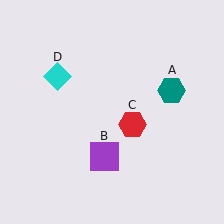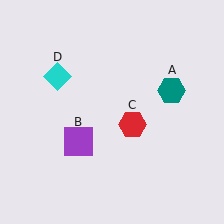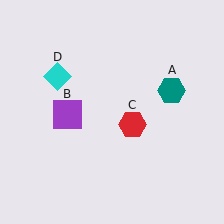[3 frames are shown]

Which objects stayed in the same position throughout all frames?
Teal hexagon (object A) and red hexagon (object C) and cyan diamond (object D) remained stationary.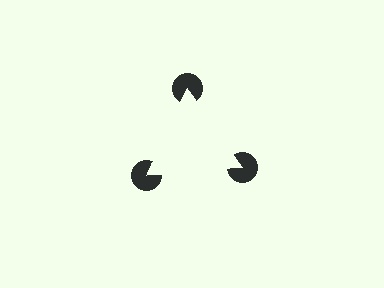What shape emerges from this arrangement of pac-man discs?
An illusory triangle — its edges are inferred from the aligned wedge cuts in the pac-man discs, not physically drawn.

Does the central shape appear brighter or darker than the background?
It typically appears slightly brighter than the background, even though no actual brightness change is drawn.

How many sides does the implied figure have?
3 sides.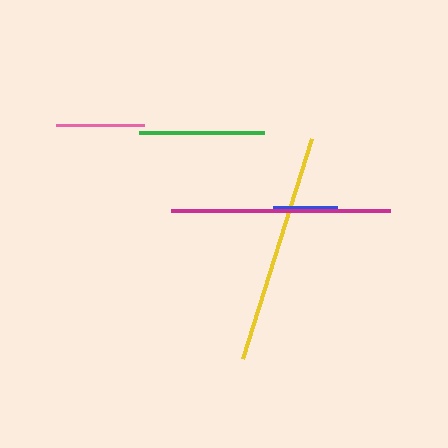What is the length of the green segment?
The green segment is approximately 126 pixels long.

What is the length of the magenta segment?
The magenta segment is approximately 219 pixels long.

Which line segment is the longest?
The yellow line is the longest at approximately 231 pixels.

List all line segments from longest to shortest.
From longest to shortest: yellow, magenta, green, pink, blue.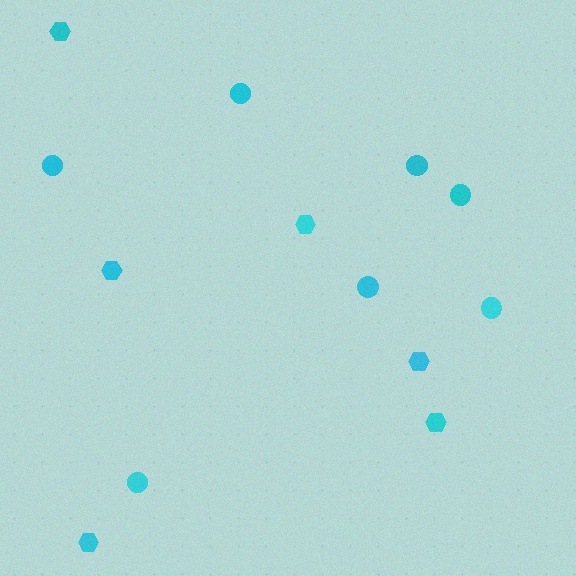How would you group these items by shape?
There are 2 groups: one group of circles (7) and one group of hexagons (6).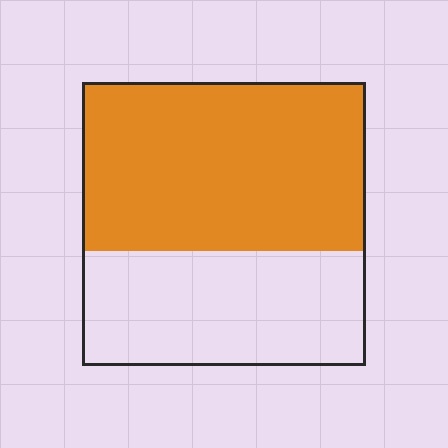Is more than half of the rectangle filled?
Yes.